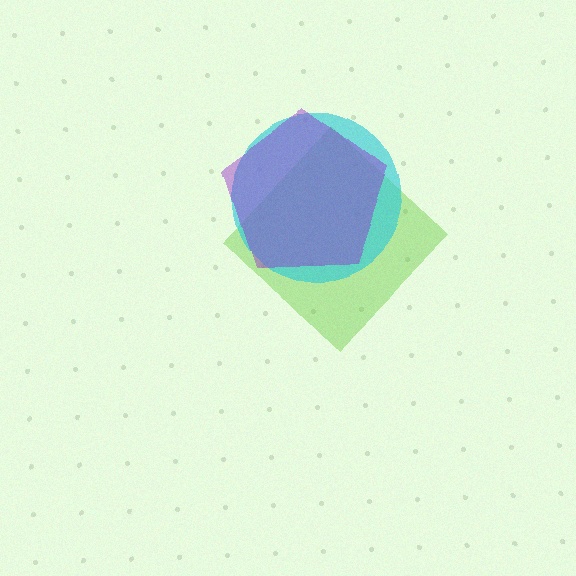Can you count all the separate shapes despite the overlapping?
Yes, there are 3 separate shapes.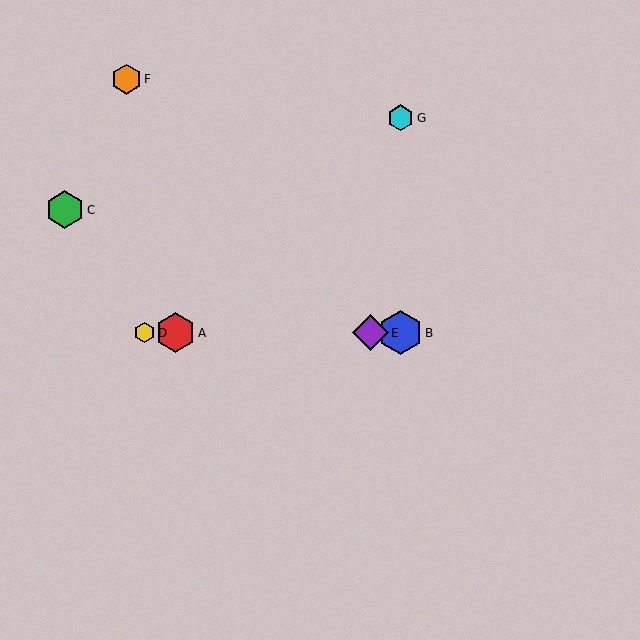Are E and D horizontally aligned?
Yes, both are at y≈333.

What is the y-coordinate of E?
Object E is at y≈333.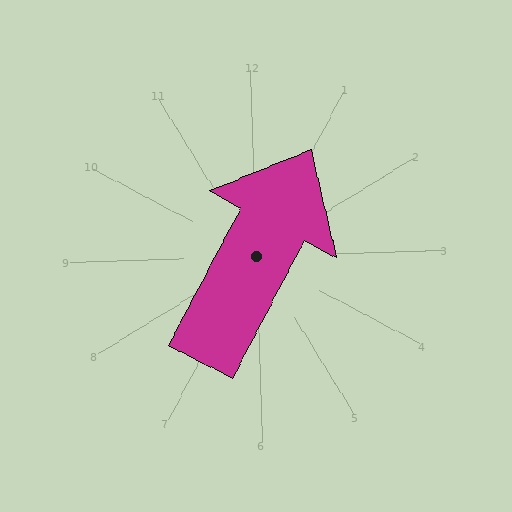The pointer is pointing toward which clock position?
Roughly 1 o'clock.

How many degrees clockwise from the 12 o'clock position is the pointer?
Approximately 29 degrees.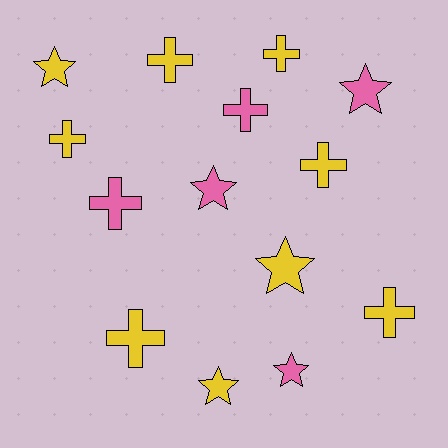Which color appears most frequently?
Yellow, with 9 objects.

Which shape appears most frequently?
Cross, with 8 objects.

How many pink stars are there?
There are 3 pink stars.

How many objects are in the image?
There are 14 objects.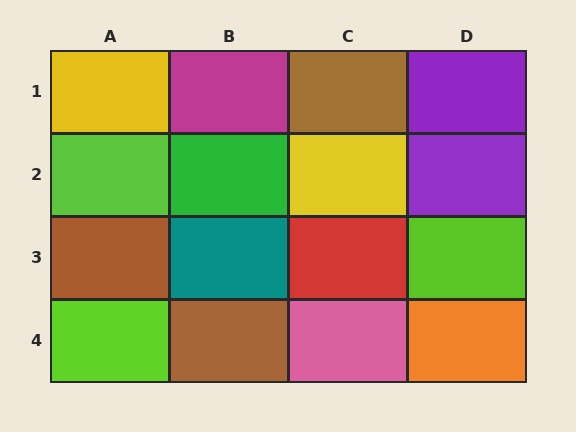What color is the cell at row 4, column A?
Lime.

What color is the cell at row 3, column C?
Red.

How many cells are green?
1 cell is green.